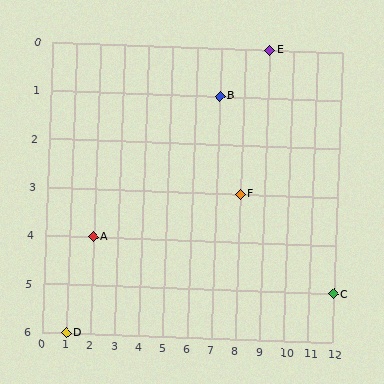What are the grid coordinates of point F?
Point F is at grid coordinates (8, 3).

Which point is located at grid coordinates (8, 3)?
Point F is at (8, 3).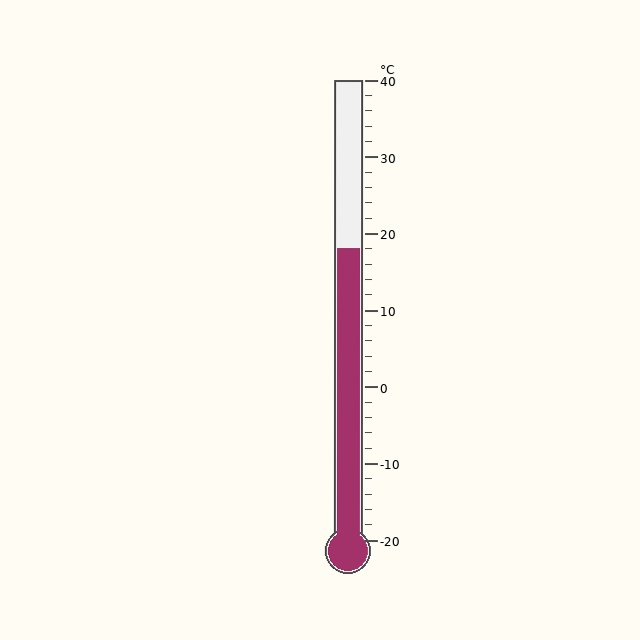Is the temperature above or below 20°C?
The temperature is below 20°C.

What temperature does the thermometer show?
The thermometer shows approximately 18°C.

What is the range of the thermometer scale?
The thermometer scale ranges from -20°C to 40°C.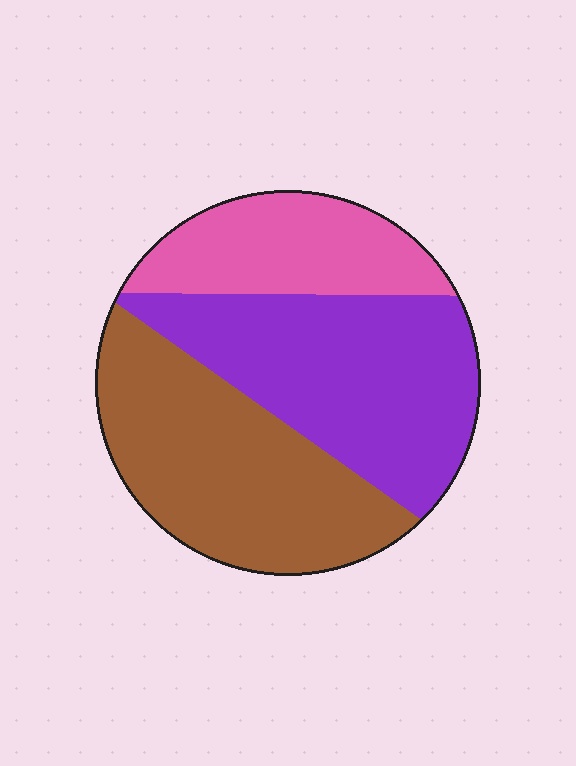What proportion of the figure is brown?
Brown covers 39% of the figure.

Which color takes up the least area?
Pink, at roughly 20%.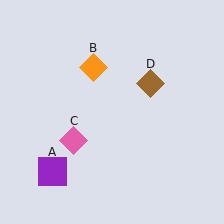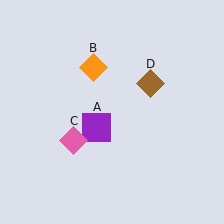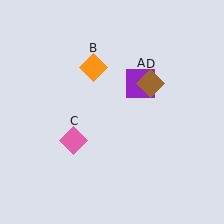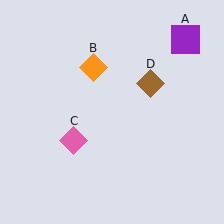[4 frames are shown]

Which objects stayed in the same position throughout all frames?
Orange diamond (object B) and pink diamond (object C) and brown diamond (object D) remained stationary.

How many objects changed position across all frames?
1 object changed position: purple square (object A).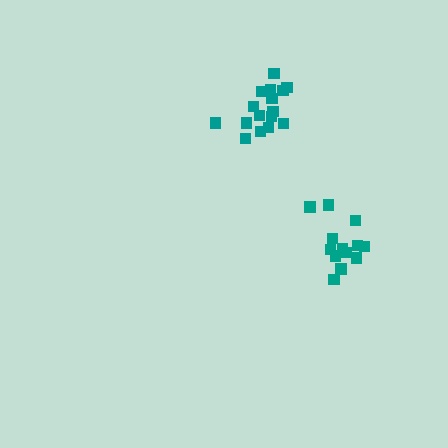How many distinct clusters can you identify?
There are 2 distinct clusters.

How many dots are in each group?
Group 1: 13 dots, Group 2: 16 dots (29 total).